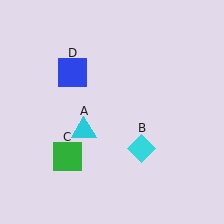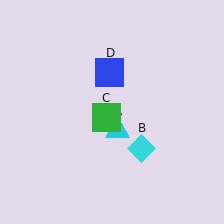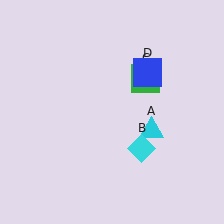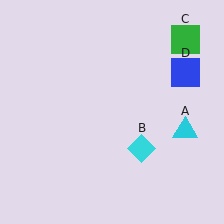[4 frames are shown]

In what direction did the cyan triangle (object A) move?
The cyan triangle (object A) moved right.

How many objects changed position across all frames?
3 objects changed position: cyan triangle (object A), green square (object C), blue square (object D).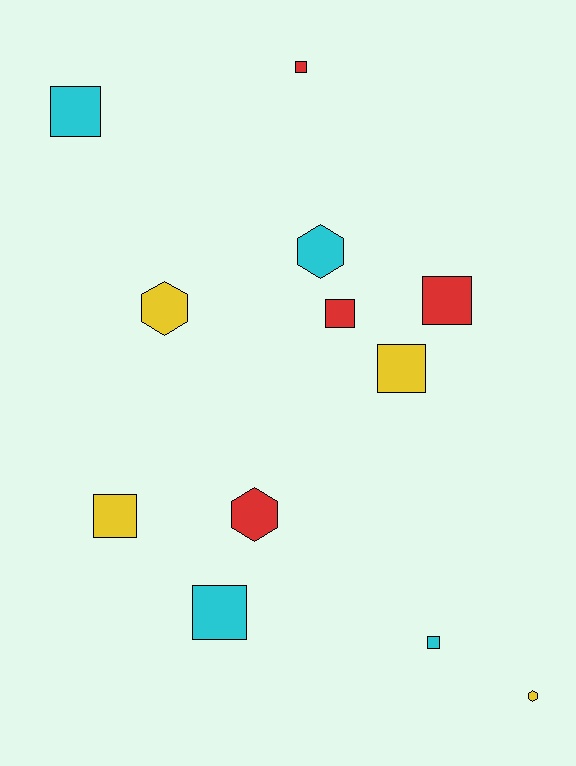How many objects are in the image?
There are 12 objects.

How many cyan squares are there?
There are 3 cyan squares.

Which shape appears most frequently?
Square, with 8 objects.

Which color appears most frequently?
Red, with 4 objects.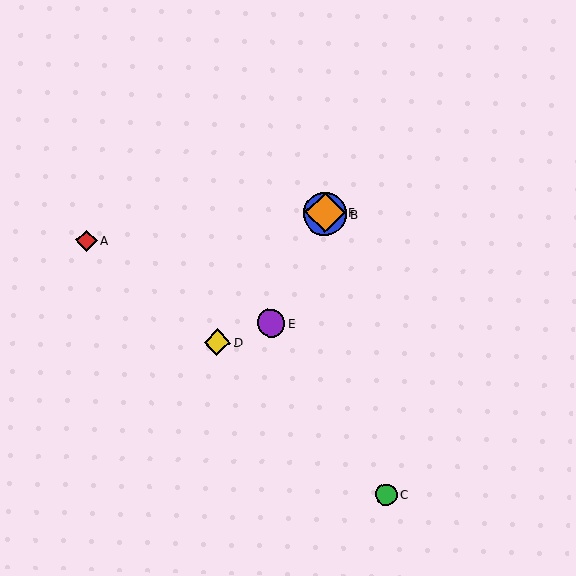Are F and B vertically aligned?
Yes, both are at x≈325.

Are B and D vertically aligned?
No, B is at x≈325 and D is at x≈217.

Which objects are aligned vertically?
Objects B, F are aligned vertically.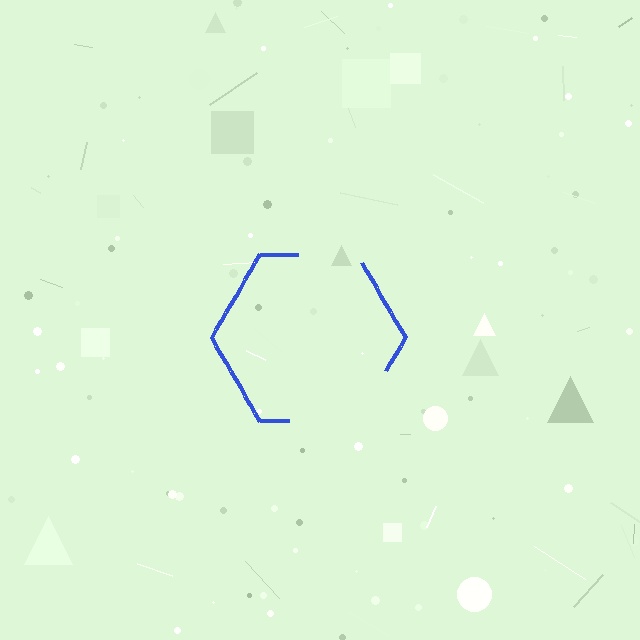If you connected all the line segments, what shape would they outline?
They would outline a hexagon.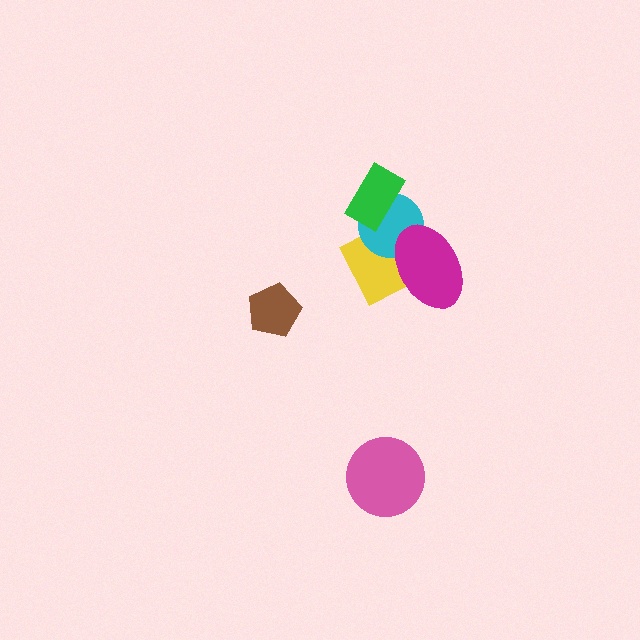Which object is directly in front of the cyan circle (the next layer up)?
The green rectangle is directly in front of the cyan circle.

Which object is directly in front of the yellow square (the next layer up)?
The cyan circle is directly in front of the yellow square.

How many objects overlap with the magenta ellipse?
2 objects overlap with the magenta ellipse.